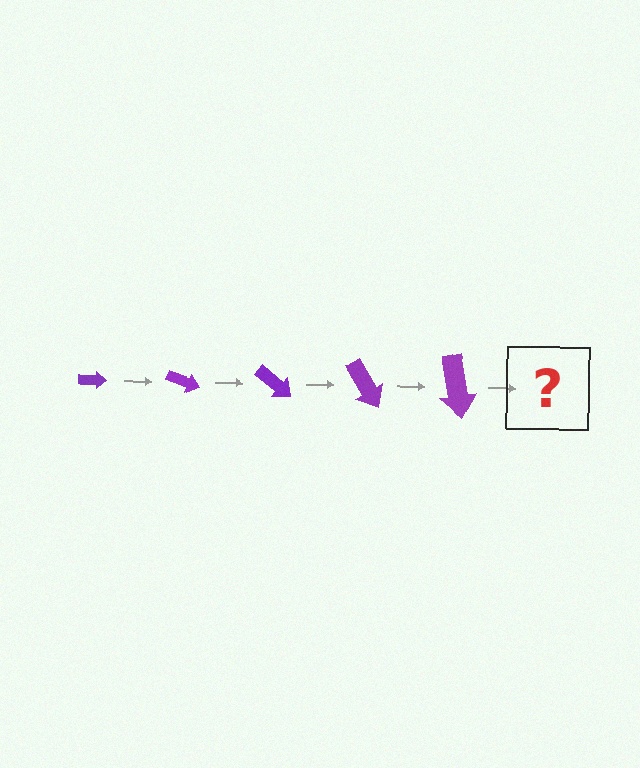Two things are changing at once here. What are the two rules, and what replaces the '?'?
The two rules are that the arrow grows larger each step and it rotates 20 degrees each step. The '?' should be an arrow, larger than the previous one and rotated 100 degrees from the start.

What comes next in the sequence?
The next element should be an arrow, larger than the previous one and rotated 100 degrees from the start.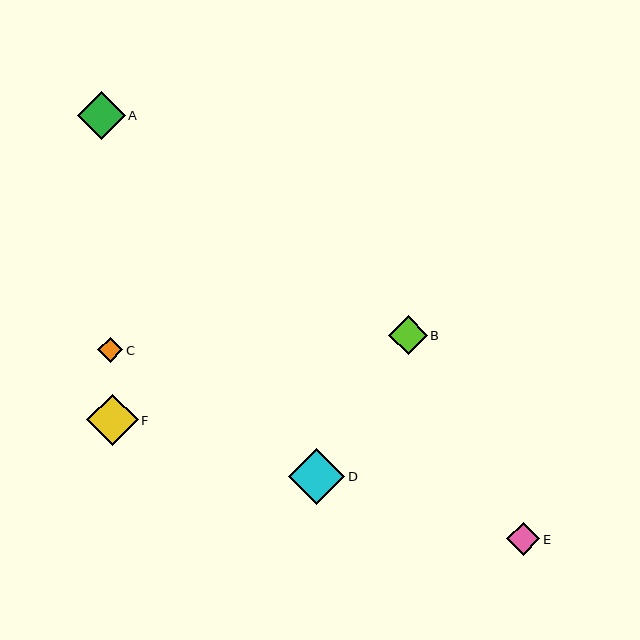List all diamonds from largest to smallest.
From largest to smallest: D, F, A, B, E, C.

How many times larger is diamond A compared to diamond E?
Diamond A is approximately 1.4 times the size of diamond E.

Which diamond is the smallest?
Diamond C is the smallest with a size of approximately 25 pixels.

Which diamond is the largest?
Diamond D is the largest with a size of approximately 56 pixels.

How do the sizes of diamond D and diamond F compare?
Diamond D and diamond F are approximately the same size.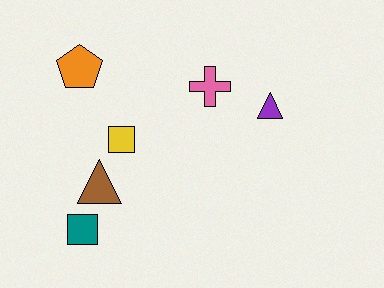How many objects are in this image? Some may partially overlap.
There are 6 objects.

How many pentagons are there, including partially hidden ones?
There is 1 pentagon.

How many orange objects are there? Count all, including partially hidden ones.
There is 1 orange object.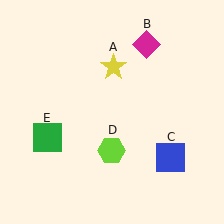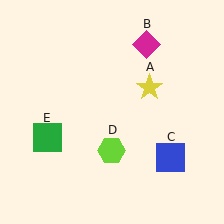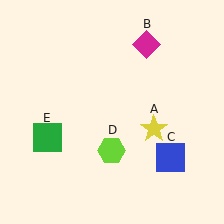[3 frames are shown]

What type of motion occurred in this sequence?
The yellow star (object A) rotated clockwise around the center of the scene.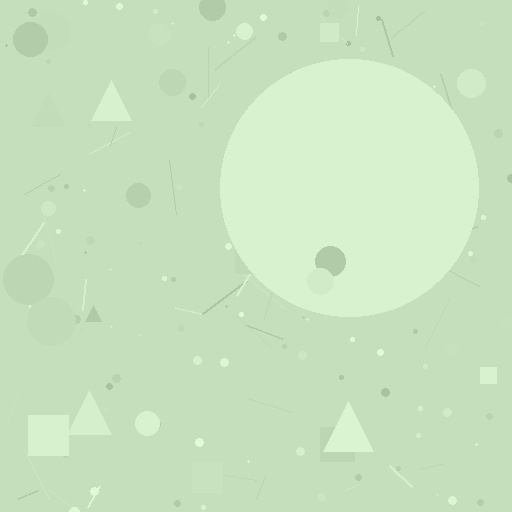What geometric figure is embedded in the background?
A circle is embedded in the background.